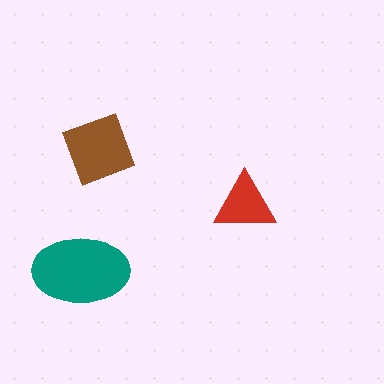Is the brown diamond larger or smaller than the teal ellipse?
Smaller.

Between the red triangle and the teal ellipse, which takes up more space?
The teal ellipse.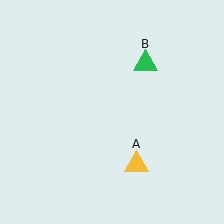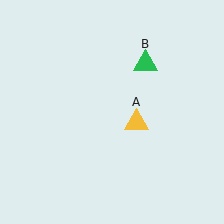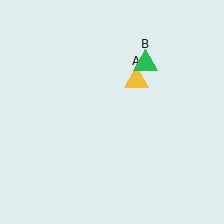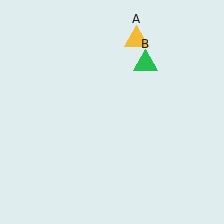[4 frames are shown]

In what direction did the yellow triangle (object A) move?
The yellow triangle (object A) moved up.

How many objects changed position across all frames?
1 object changed position: yellow triangle (object A).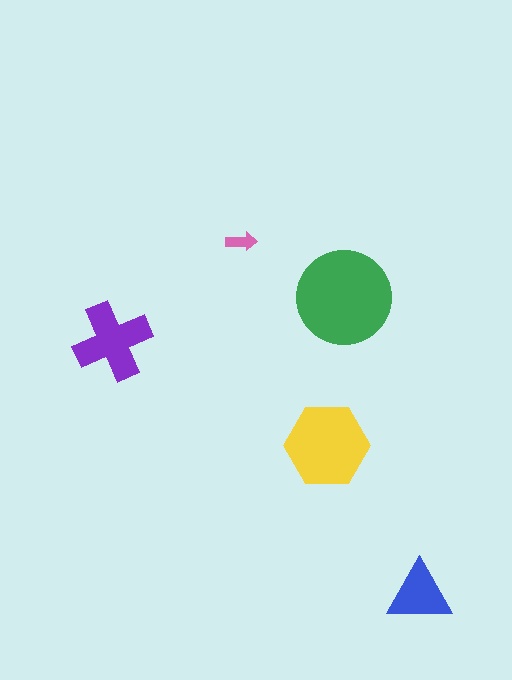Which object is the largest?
The green circle.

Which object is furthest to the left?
The purple cross is leftmost.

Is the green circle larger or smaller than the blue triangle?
Larger.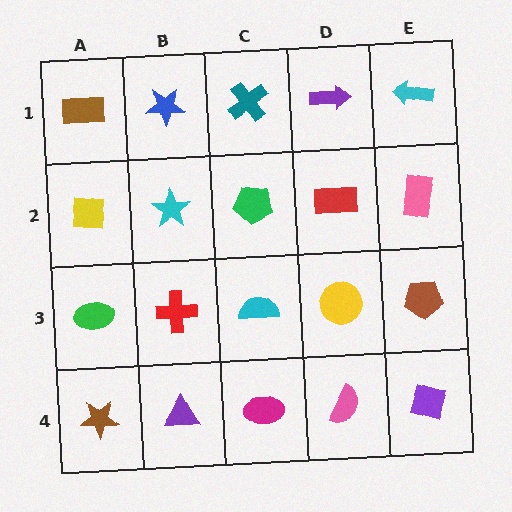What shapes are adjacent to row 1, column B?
A cyan star (row 2, column B), a brown rectangle (row 1, column A), a teal cross (row 1, column C).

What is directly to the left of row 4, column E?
A pink semicircle.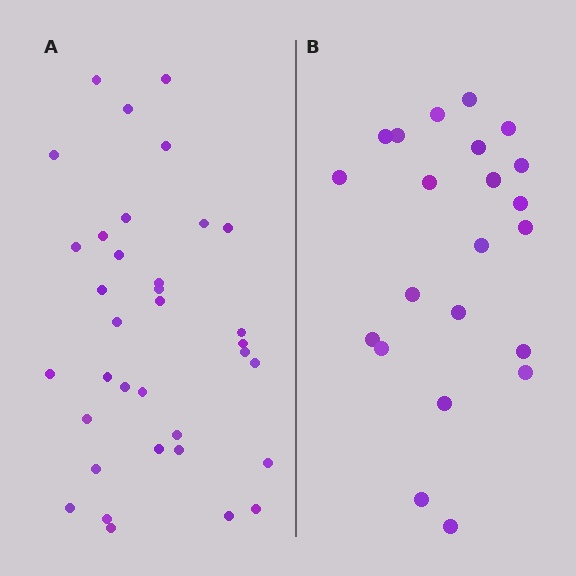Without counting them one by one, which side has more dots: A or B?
Region A (the left region) has more dots.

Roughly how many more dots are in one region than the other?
Region A has approximately 15 more dots than region B.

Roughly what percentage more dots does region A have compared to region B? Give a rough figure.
About 60% more.